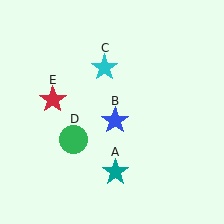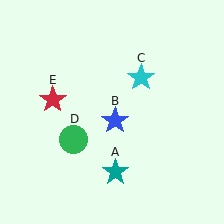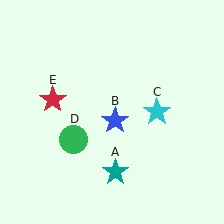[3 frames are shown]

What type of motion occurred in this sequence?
The cyan star (object C) rotated clockwise around the center of the scene.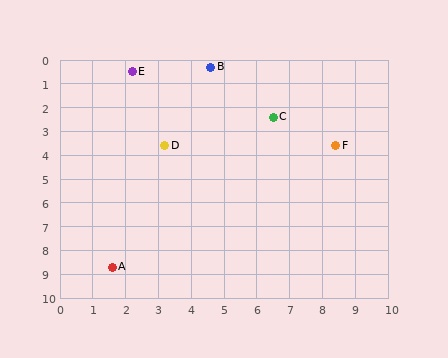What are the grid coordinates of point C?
Point C is at approximately (6.5, 2.4).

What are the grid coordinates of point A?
Point A is at approximately (1.6, 8.7).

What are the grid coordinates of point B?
Point B is at approximately (4.6, 0.3).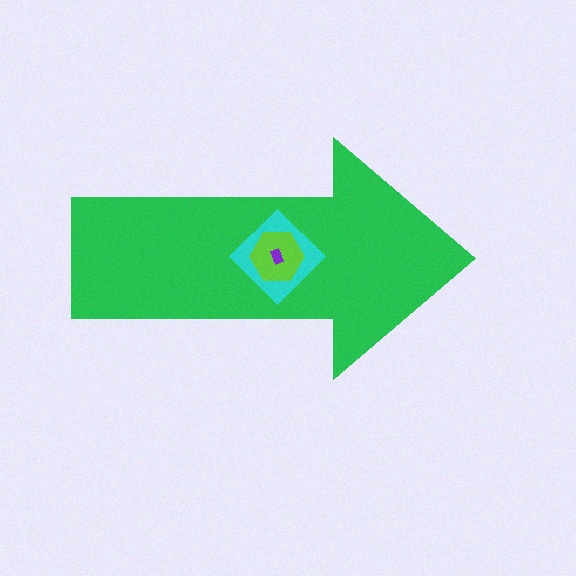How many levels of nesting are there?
4.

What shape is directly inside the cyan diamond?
The lime hexagon.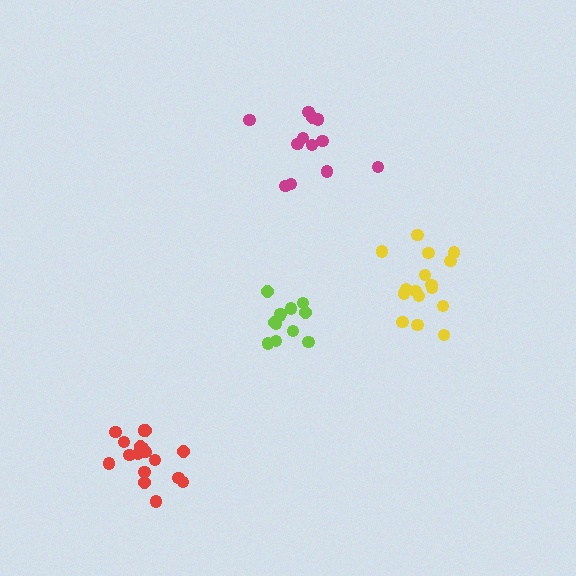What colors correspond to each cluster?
The clusters are colored: yellow, red, lime, magenta.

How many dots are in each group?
Group 1: 16 dots, Group 2: 17 dots, Group 3: 12 dots, Group 4: 12 dots (57 total).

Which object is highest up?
The magenta cluster is topmost.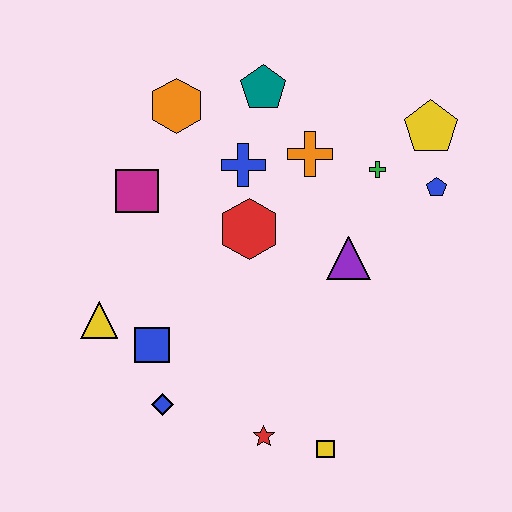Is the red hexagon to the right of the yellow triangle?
Yes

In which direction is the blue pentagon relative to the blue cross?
The blue pentagon is to the right of the blue cross.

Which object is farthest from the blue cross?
The yellow square is farthest from the blue cross.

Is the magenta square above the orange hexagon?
No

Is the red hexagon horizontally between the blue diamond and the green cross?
Yes